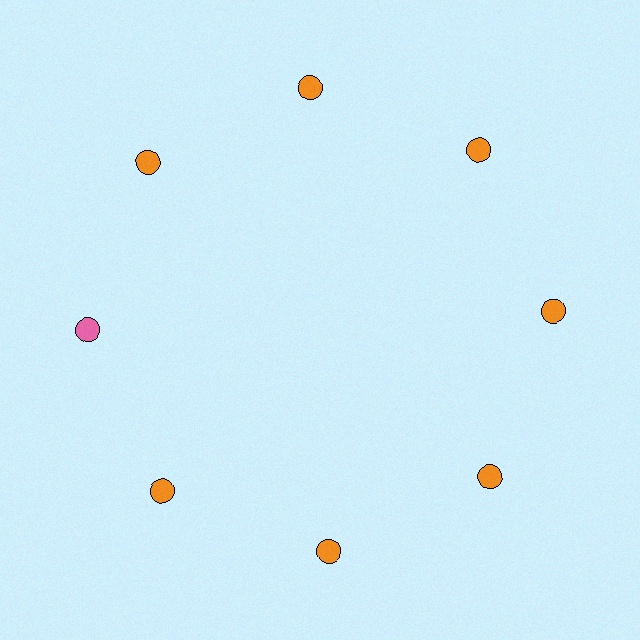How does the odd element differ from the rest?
It has a different color: pink instead of orange.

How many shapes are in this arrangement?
There are 8 shapes arranged in a ring pattern.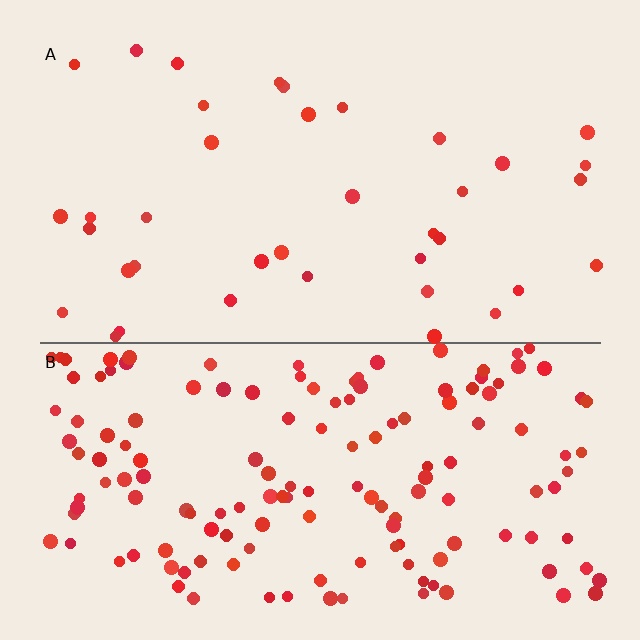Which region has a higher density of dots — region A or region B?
B (the bottom).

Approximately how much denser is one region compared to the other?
Approximately 4.0× — region B over region A.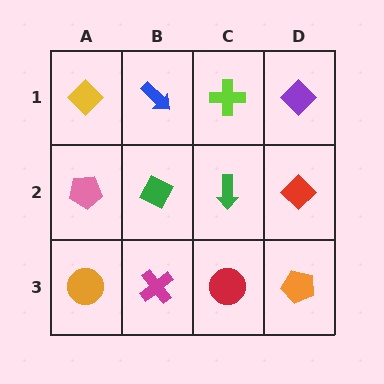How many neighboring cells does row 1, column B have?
3.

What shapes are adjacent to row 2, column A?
A yellow diamond (row 1, column A), an orange circle (row 3, column A), a green diamond (row 2, column B).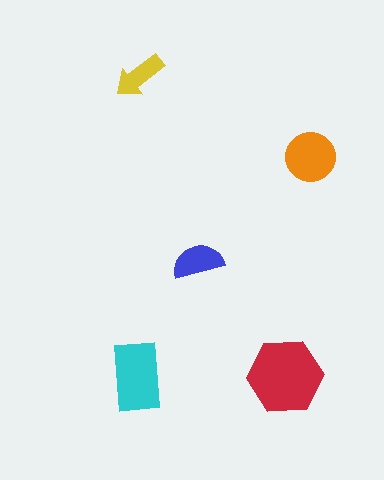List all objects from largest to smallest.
The red hexagon, the cyan rectangle, the orange circle, the blue semicircle, the yellow arrow.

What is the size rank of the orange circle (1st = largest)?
3rd.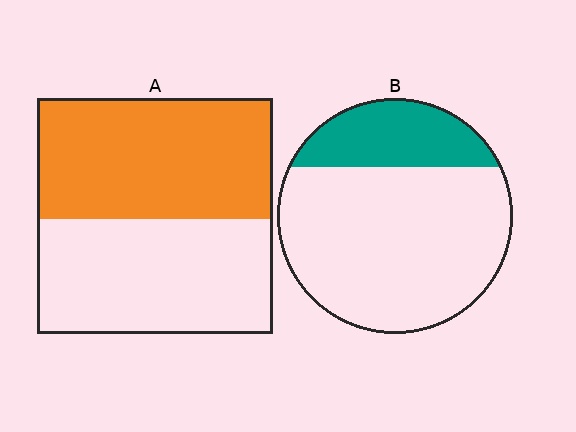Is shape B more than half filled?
No.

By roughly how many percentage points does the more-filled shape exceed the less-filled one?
By roughly 25 percentage points (A over B).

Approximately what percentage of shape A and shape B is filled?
A is approximately 50% and B is approximately 25%.